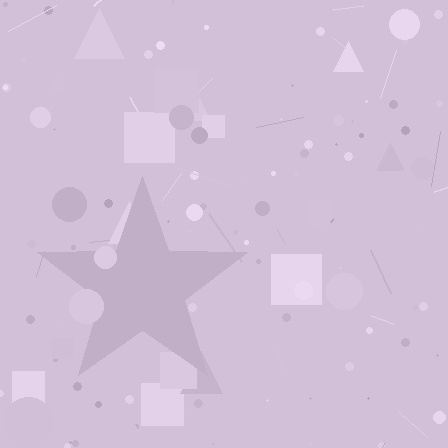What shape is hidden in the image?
A star is hidden in the image.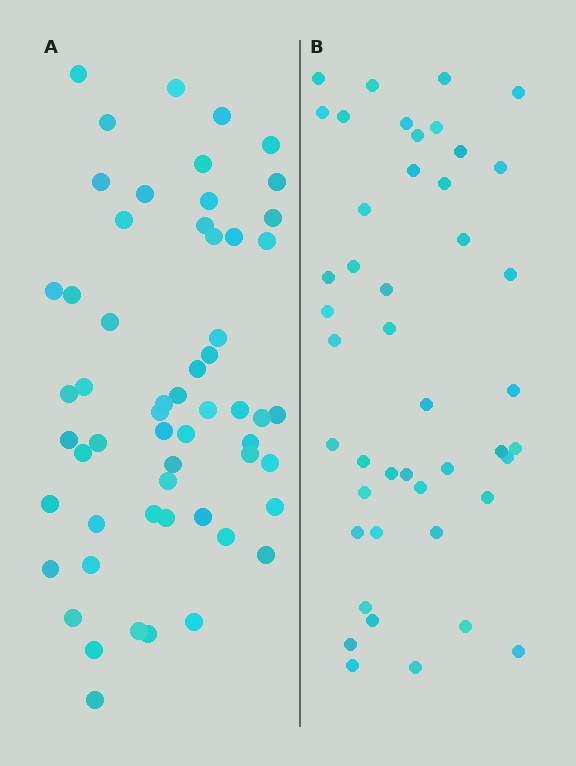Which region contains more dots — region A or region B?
Region A (the left region) has more dots.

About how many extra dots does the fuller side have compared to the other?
Region A has roughly 12 or so more dots than region B.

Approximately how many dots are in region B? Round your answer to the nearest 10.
About 40 dots. (The exact count is 45, which rounds to 40.)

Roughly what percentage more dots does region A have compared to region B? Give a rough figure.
About 25% more.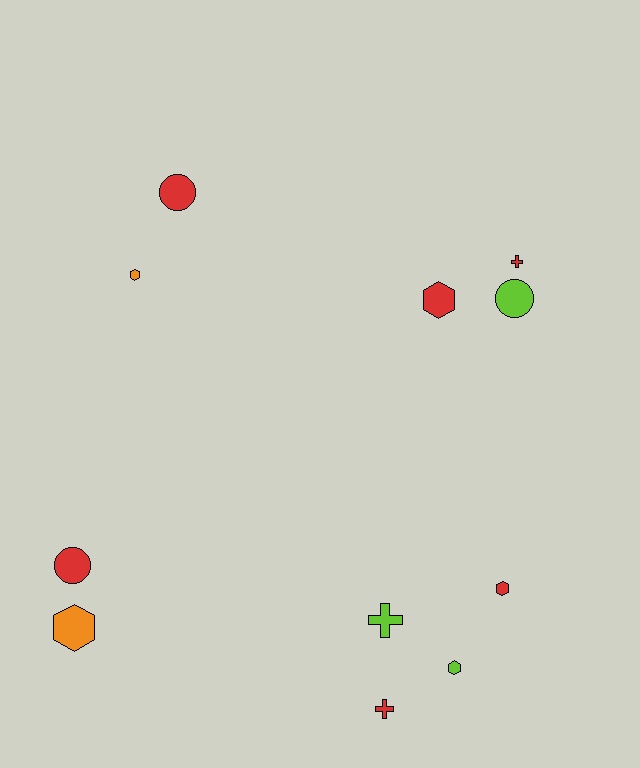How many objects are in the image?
There are 11 objects.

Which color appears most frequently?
Red, with 6 objects.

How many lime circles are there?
There is 1 lime circle.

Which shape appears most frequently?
Hexagon, with 5 objects.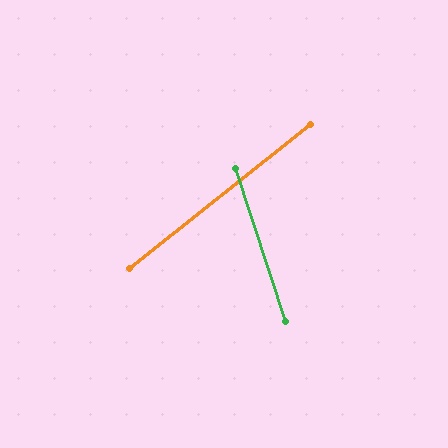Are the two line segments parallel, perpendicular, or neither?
Neither parallel nor perpendicular — they differ by about 69°.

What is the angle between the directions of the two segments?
Approximately 69 degrees.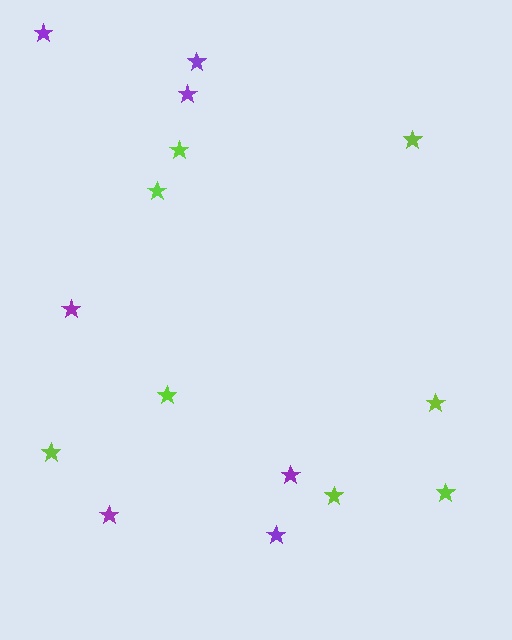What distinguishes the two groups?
There are 2 groups: one group of purple stars (7) and one group of lime stars (8).